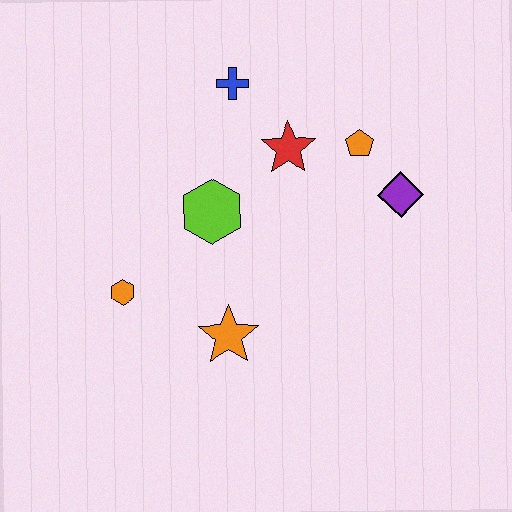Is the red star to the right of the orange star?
Yes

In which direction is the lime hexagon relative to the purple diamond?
The lime hexagon is to the left of the purple diamond.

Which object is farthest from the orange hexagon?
The purple diamond is farthest from the orange hexagon.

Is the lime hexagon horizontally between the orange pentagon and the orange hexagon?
Yes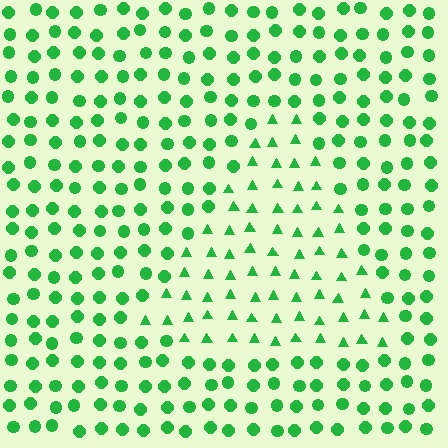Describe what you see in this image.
The image is filled with small green elements arranged in a uniform grid. A triangle-shaped region contains triangles, while the surrounding area contains circles. The boundary is defined purely by the change in element shape.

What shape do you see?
I see a triangle.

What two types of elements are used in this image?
The image uses triangles inside the triangle region and circles outside it.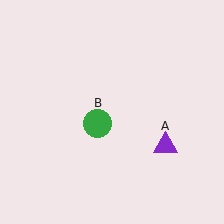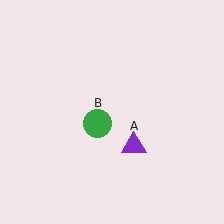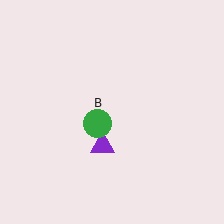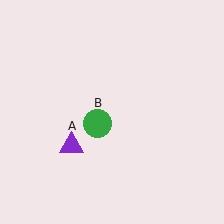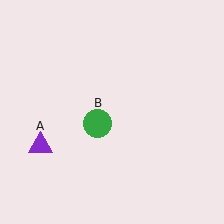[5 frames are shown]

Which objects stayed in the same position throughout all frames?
Green circle (object B) remained stationary.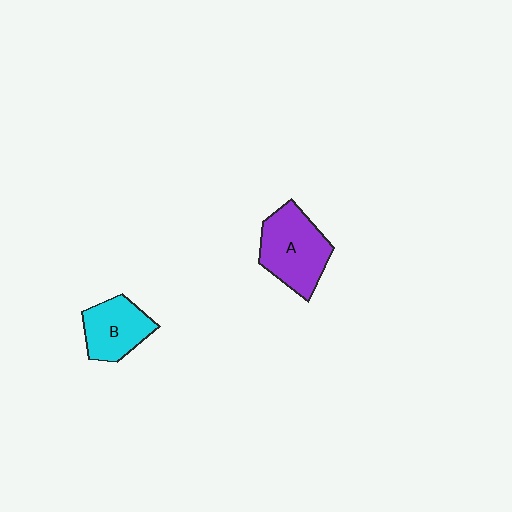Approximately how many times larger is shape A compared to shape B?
Approximately 1.4 times.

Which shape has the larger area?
Shape A (purple).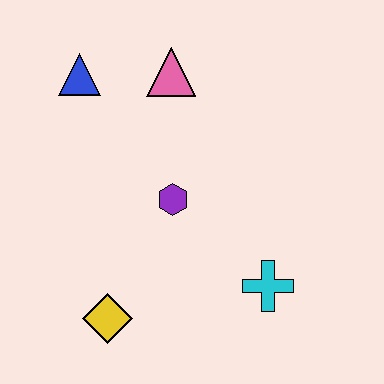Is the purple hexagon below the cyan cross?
No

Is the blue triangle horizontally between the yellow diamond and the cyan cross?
No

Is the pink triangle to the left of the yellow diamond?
No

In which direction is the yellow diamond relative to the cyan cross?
The yellow diamond is to the left of the cyan cross.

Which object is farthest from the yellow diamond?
The pink triangle is farthest from the yellow diamond.